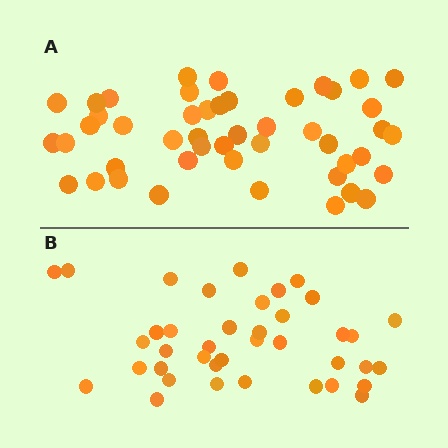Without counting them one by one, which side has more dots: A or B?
Region A (the top region) has more dots.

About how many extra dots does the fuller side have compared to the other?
Region A has roughly 8 or so more dots than region B.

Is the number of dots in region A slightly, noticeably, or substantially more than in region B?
Region A has only slightly more — the two regions are fairly close. The ratio is roughly 1.2 to 1.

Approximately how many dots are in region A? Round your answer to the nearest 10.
About 50 dots. (The exact count is 47, which rounds to 50.)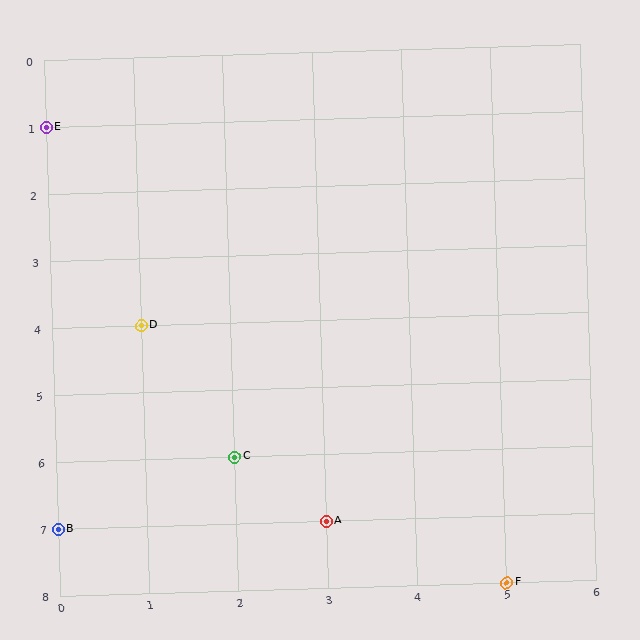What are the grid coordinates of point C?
Point C is at grid coordinates (2, 6).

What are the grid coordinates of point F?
Point F is at grid coordinates (5, 8).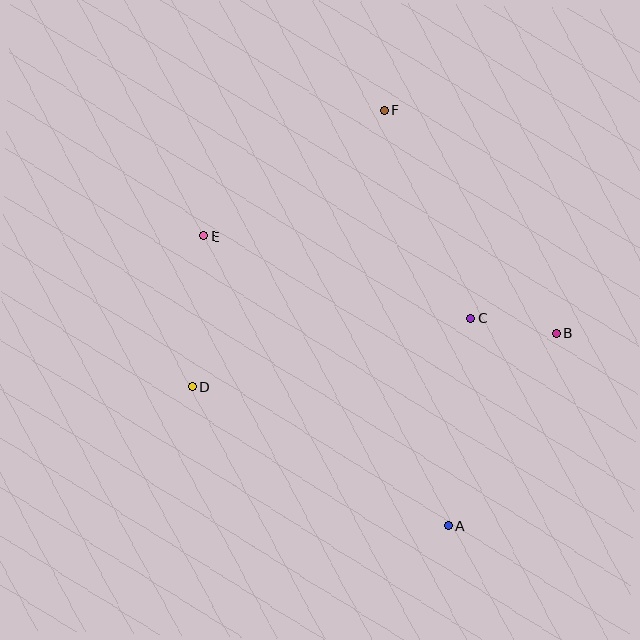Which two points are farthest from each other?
Points A and F are farthest from each other.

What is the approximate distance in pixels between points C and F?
The distance between C and F is approximately 225 pixels.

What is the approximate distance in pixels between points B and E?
The distance between B and E is approximately 366 pixels.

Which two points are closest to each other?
Points B and C are closest to each other.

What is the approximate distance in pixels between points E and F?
The distance between E and F is approximately 220 pixels.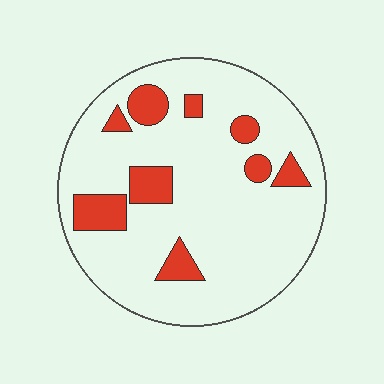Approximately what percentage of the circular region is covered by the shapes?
Approximately 15%.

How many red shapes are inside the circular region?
9.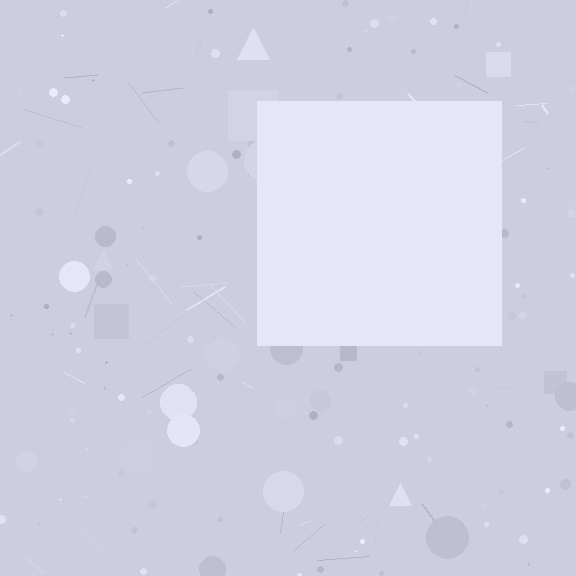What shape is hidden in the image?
A square is hidden in the image.